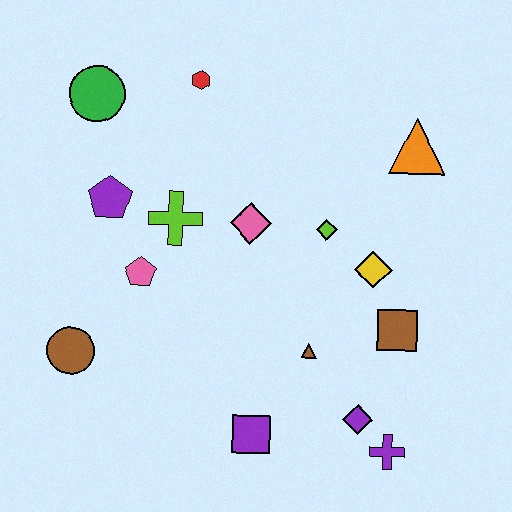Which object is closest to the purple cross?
The purple diamond is closest to the purple cross.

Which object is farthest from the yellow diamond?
The green circle is farthest from the yellow diamond.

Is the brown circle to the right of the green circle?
No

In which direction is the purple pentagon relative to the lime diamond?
The purple pentagon is to the left of the lime diamond.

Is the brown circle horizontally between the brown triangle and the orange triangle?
No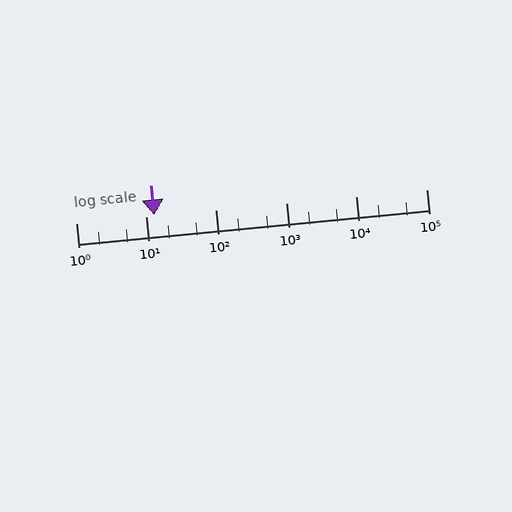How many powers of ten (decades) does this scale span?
The scale spans 5 decades, from 1 to 100000.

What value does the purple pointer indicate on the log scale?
The pointer indicates approximately 13.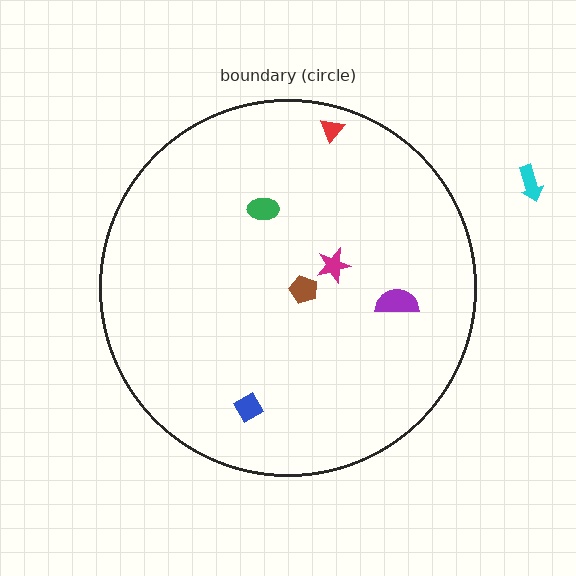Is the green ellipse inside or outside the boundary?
Inside.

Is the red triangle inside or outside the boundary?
Inside.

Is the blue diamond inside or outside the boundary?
Inside.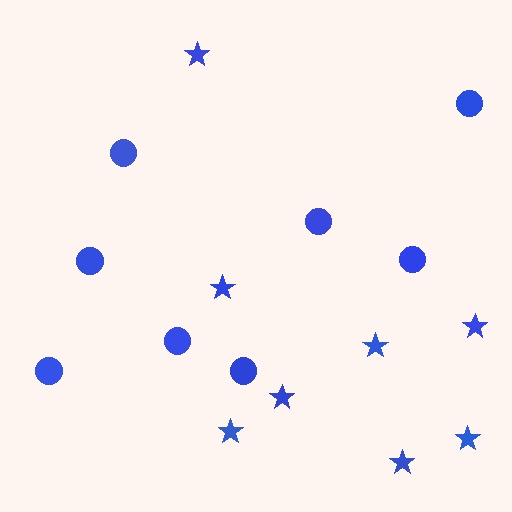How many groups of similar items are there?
There are 2 groups: one group of stars (8) and one group of circles (8).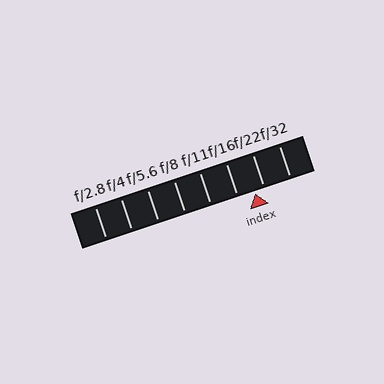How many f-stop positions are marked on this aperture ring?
There are 8 f-stop positions marked.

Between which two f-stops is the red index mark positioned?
The index mark is between f/16 and f/22.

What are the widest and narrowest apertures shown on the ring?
The widest aperture shown is f/2.8 and the narrowest is f/32.